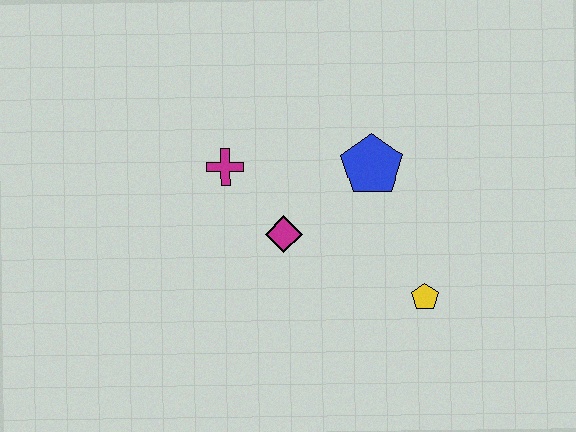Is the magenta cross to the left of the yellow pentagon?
Yes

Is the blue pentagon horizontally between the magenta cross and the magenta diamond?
No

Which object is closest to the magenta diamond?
The magenta cross is closest to the magenta diamond.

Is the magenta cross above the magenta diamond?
Yes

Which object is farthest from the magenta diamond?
The yellow pentagon is farthest from the magenta diamond.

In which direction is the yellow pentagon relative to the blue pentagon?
The yellow pentagon is below the blue pentagon.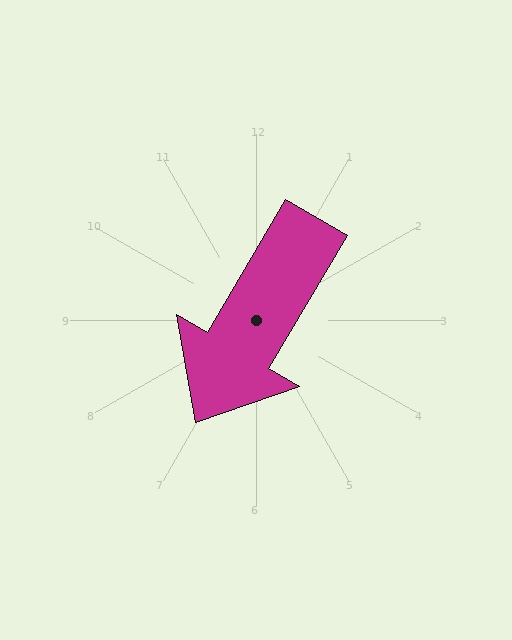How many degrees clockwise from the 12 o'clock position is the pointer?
Approximately 210 degrees.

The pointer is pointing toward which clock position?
Roughly 7 o'clock.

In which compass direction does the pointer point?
Southwest.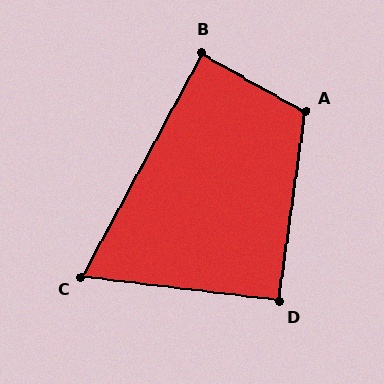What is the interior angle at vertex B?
Approximately 89 degrees (approximately right).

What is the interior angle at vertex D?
Approximately 91 degrees (approximately right).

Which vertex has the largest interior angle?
A, at approximately 111 degrees.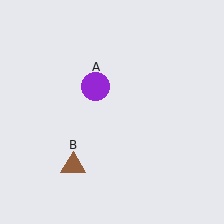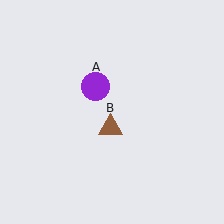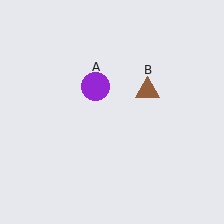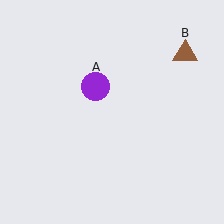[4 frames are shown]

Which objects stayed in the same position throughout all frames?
Purple circle (object A) remained stationary.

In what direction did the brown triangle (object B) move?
The brown triangle (object B) moved up and to the right.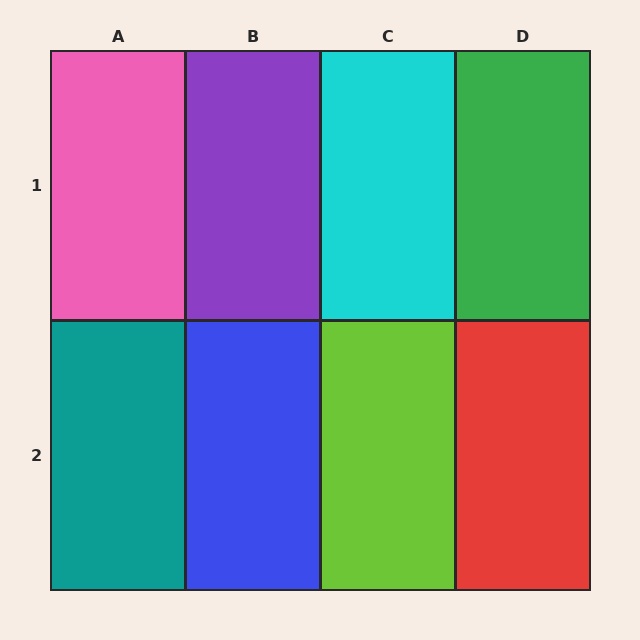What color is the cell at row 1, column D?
Green.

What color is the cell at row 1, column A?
Pink.